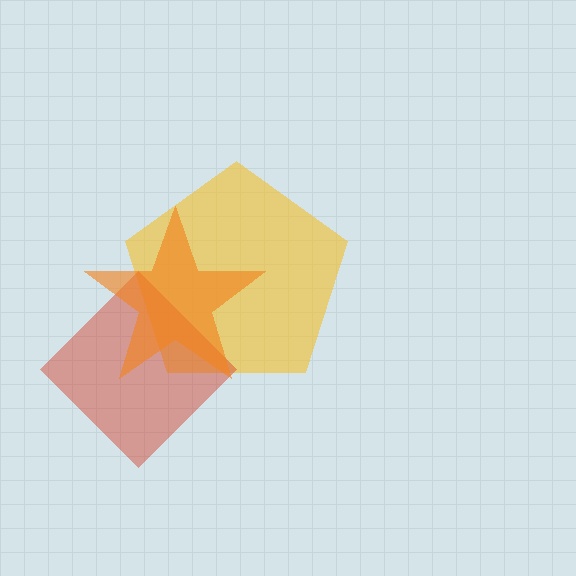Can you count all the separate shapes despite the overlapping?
Yes, there are 3 separate shapes.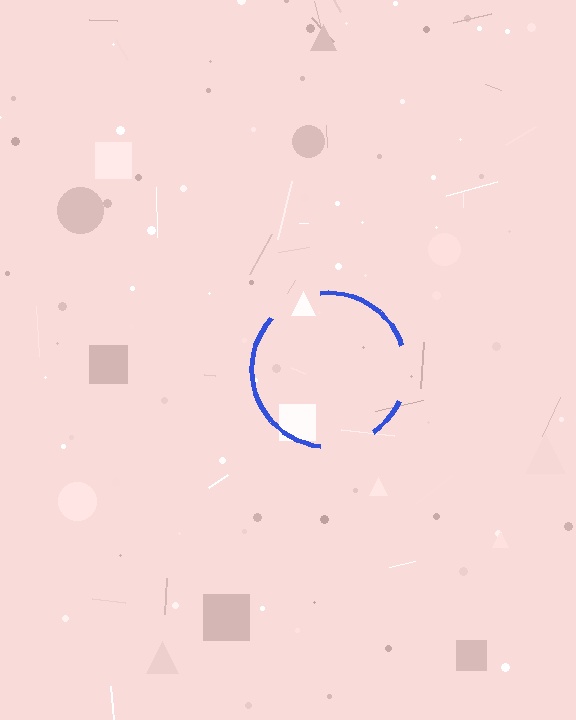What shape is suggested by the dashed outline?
The dashed outline suggests a circle.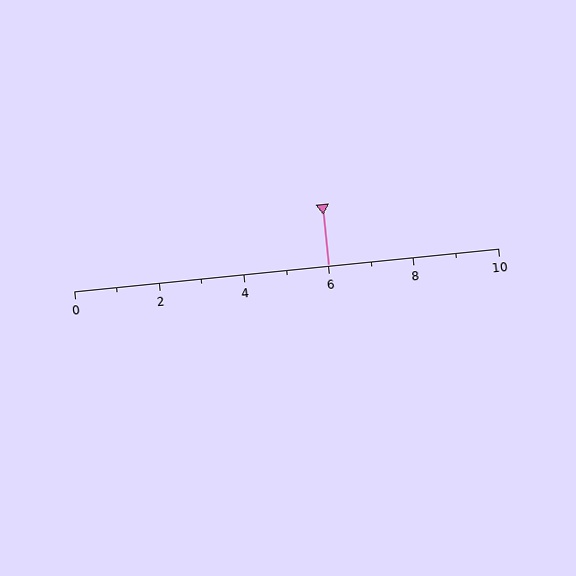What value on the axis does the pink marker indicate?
The marker indicates approximately 6.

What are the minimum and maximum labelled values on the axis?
The axis runs from 0 to 10.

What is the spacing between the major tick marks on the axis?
The major ticks are spaced 2 apart.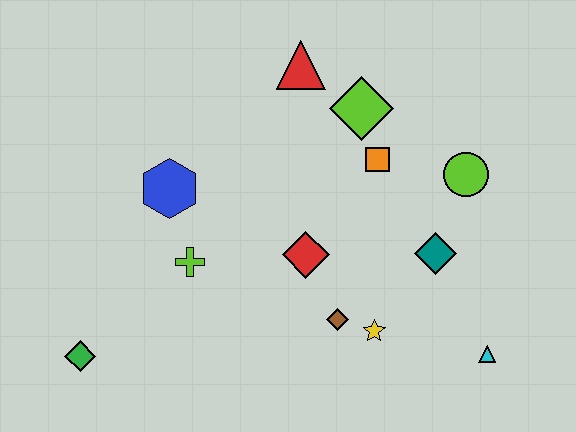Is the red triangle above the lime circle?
Yes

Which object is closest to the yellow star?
The brown diamond is closest to the yellow star.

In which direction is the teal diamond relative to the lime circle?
The teal diamond is below the lime circle.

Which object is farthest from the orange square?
The green diamond is farthest from the orange square.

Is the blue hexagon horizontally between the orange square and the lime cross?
No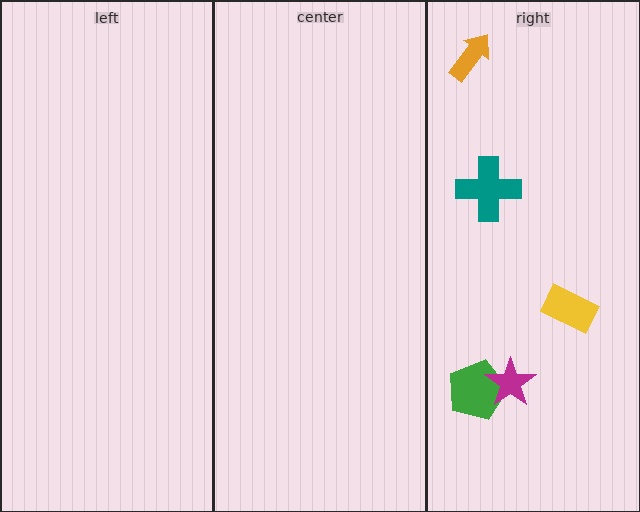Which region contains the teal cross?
The right region.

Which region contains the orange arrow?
The right region.